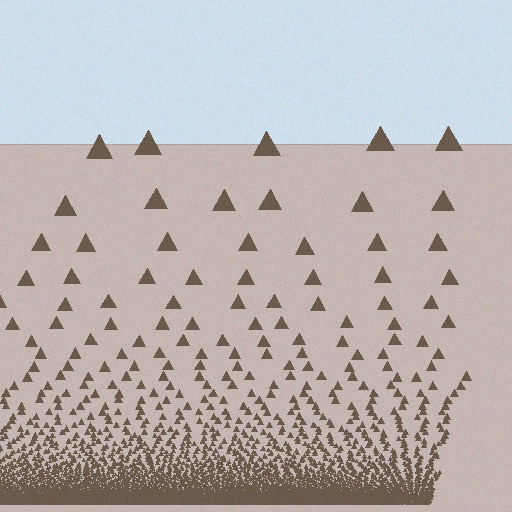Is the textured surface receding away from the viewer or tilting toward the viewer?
The surface appears to tilt toward the viewer. Texture elements get larger and sparser toward the top.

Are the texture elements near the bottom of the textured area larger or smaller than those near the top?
Smaller. The gradient is inverted — elements near the bottom are smaller and denser.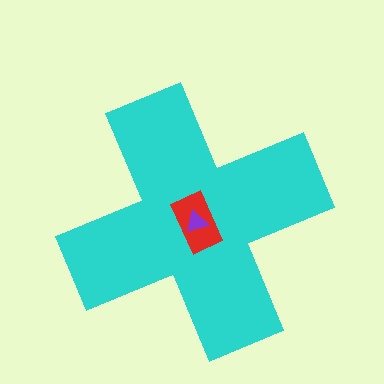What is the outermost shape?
The cyan cross.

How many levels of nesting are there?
3.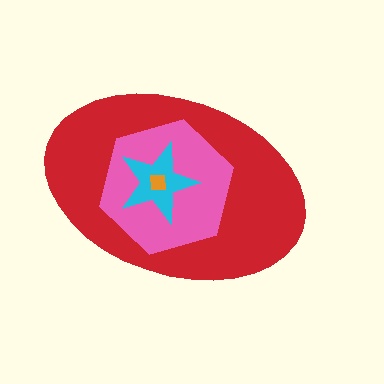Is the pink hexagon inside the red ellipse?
Yes.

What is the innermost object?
The orange square.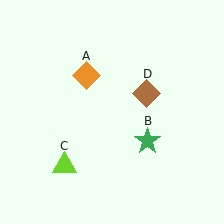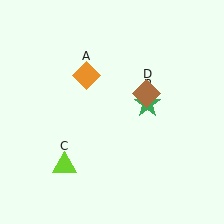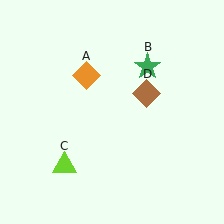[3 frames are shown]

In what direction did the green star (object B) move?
The green star (object B) moved up.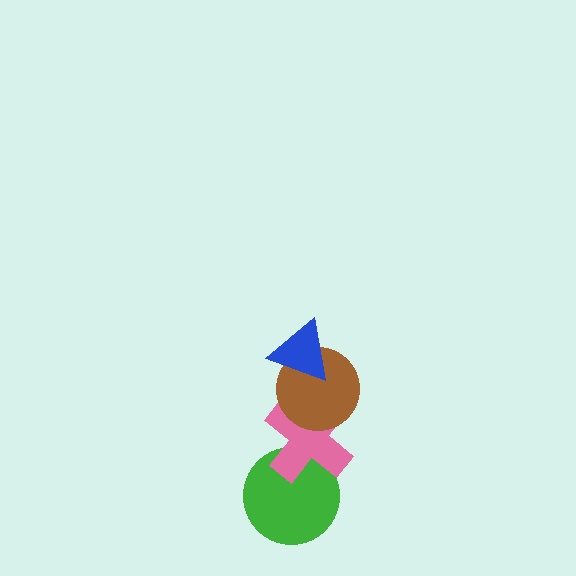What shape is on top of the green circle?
The pink cross is on top of the green circle.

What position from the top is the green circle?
The green circle is 4th from the top.